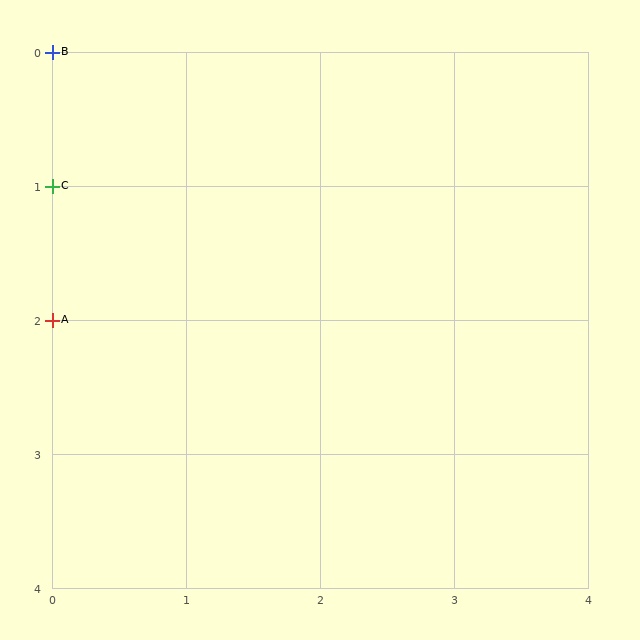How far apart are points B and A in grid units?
Points B and A are 2 rows apart.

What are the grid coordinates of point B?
Point B is at grid coordinates (0, 0).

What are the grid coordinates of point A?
Point A is at grid coordinates (0, 2).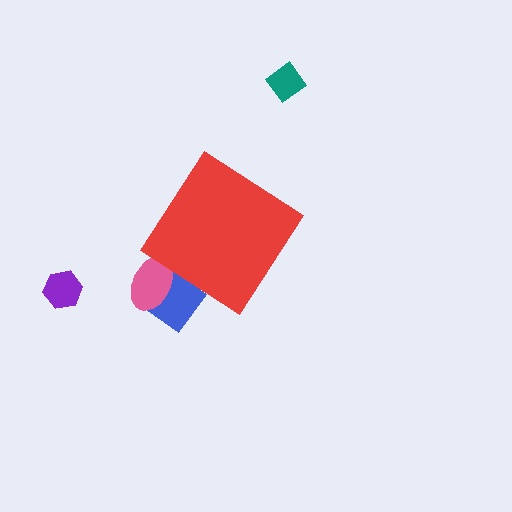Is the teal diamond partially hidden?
No, the teal diamond is fully visible.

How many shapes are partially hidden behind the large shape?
2 shapes are partially hidden.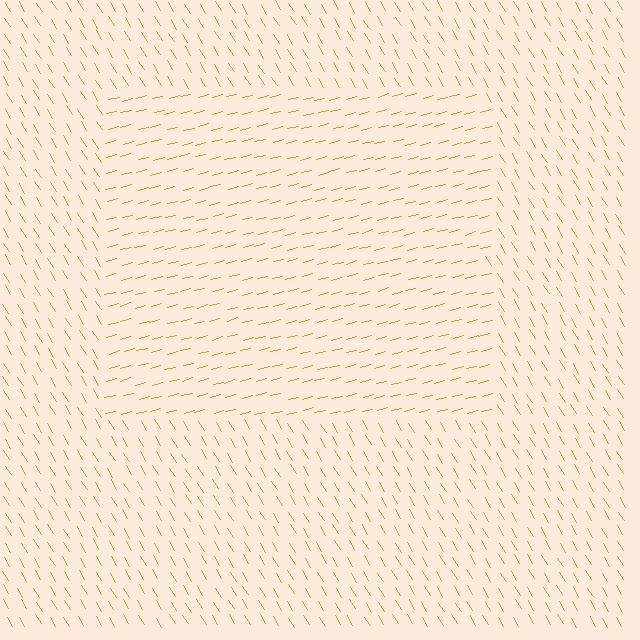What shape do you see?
I see a rectangle.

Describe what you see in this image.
The image is filled with small orange line segments. A rectangle region in the image has lines oriented differently from the surrounding lines, creating a visible texture boundary.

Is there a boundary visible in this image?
Yes, there is a texture boundary formed by a change in line orientation.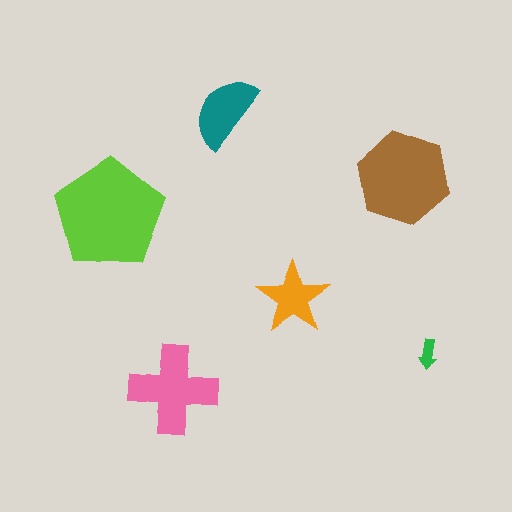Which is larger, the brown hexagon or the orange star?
The brown hexagon.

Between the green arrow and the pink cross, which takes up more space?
The pink cross.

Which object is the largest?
The lime pentagon.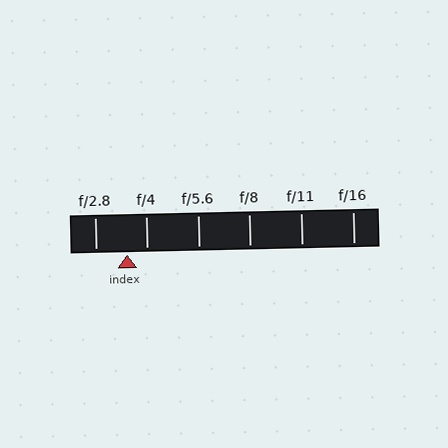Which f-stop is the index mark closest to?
The index mark is closest to f/4.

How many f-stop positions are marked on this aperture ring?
There are 6 f-stop positions marked.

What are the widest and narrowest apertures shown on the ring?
The widest aperture shown is f/2.8 and the narrowest is f/16.